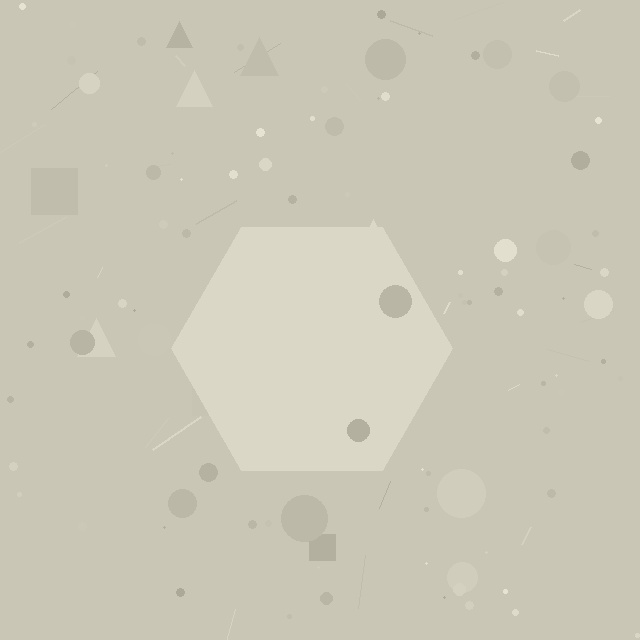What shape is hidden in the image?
A hexagon is hidden in the image.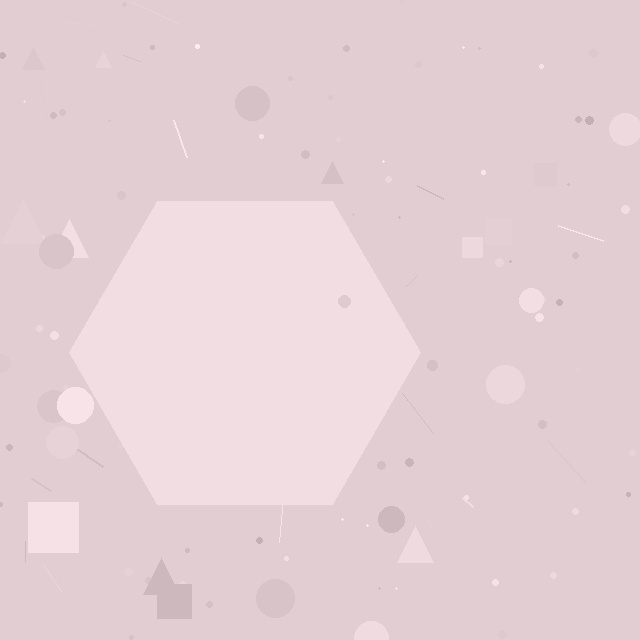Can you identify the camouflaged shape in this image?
The camouflaged shape is a hexagon.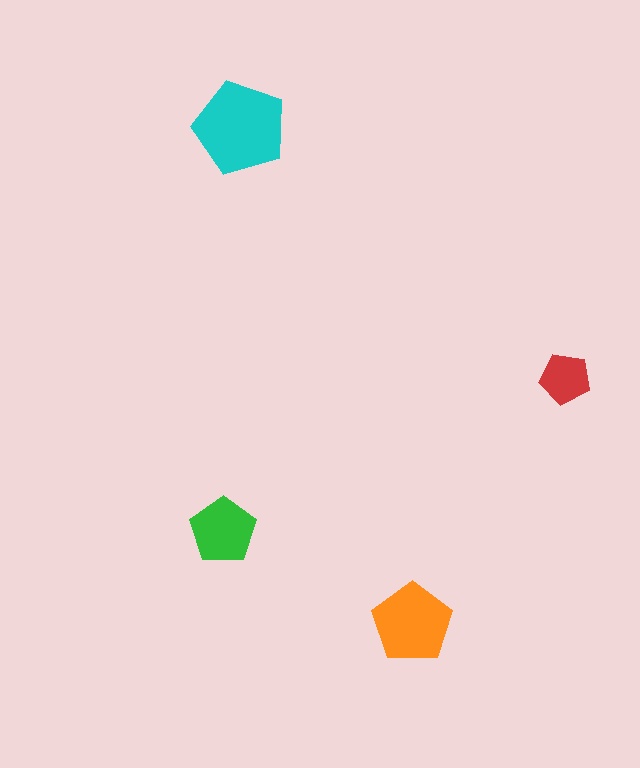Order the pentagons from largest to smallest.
the cyan one, the orange one, the green one, the red one.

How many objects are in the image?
There are 4 objects in the image.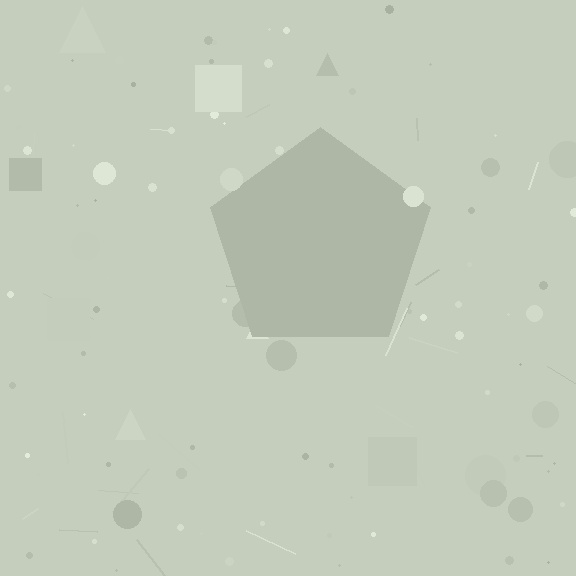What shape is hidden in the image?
A pentagon is hidden in the image.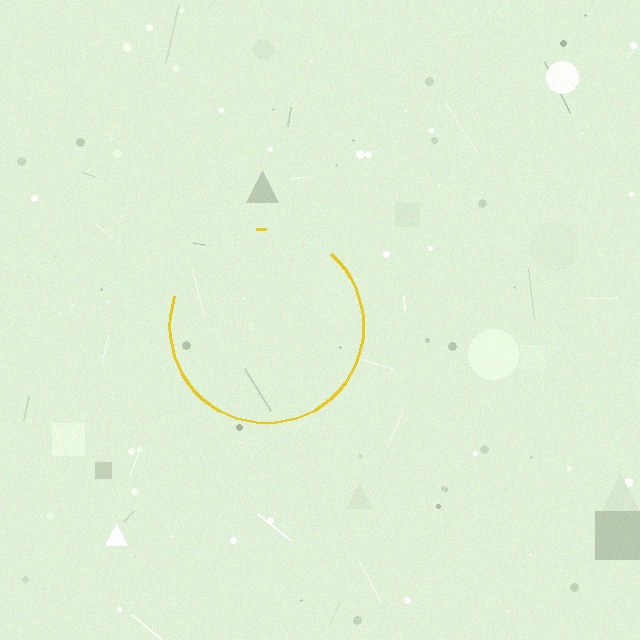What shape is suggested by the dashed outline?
The dashed outline suggests a circle.